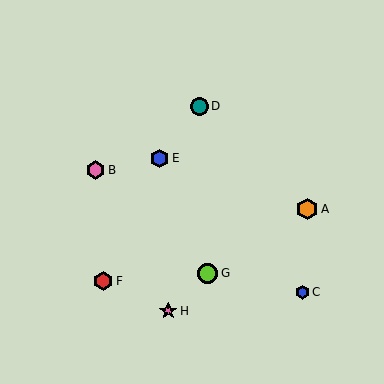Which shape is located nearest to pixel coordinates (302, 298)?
The blue hexagon (labeled C) at (302, 292) is nearest to that location.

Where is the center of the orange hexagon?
The center of the orange hexagon is at (307, 209).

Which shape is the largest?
The orange hexagon (labeled A) is the largest.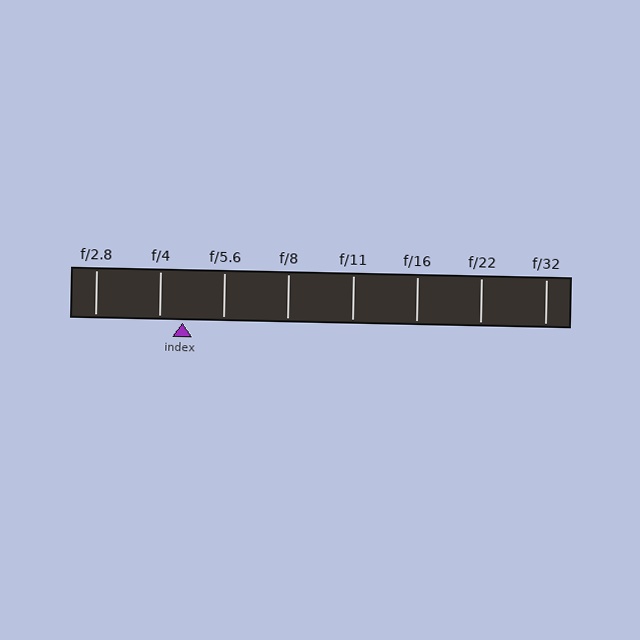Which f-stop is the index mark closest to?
The index mark is closest to f/4.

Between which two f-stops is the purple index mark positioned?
The index mark is between f/4 and f/5.6.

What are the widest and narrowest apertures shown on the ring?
The widest aperture shown is f/2.8 and the narrowest is f/32.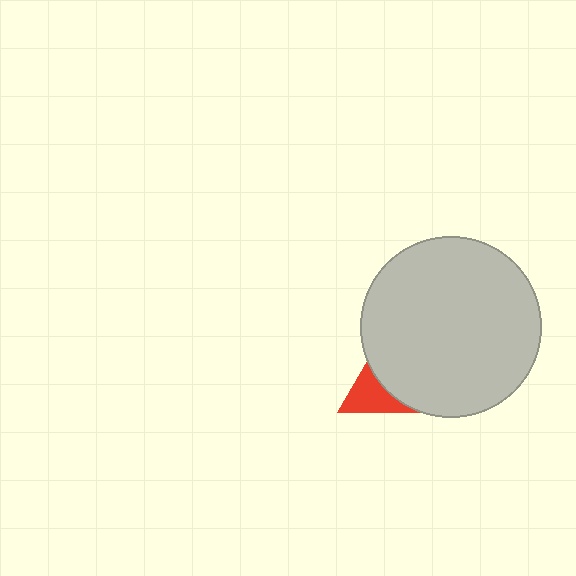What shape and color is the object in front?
The object in front is a light gray circle.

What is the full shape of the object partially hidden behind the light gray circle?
The partially hidden object is a red triangle.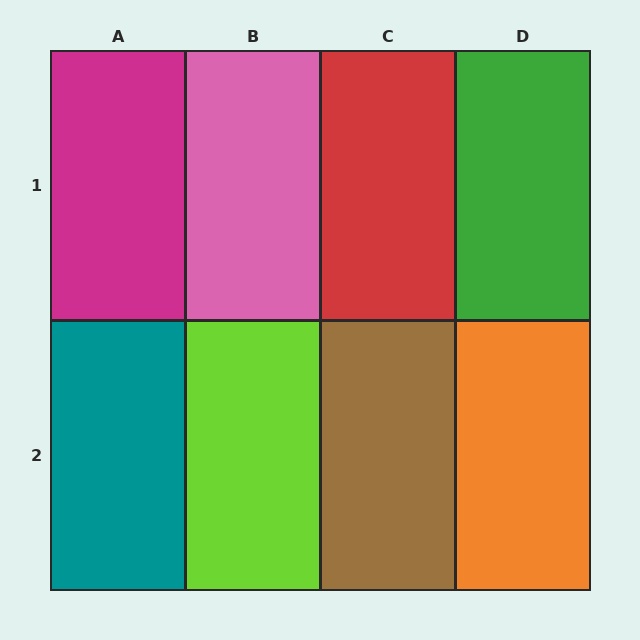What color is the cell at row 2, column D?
Orange.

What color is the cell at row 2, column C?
Brown.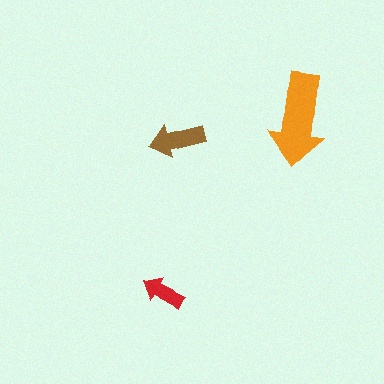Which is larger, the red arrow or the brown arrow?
The brown one.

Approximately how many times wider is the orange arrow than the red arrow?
About 2 times wider.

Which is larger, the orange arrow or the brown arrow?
The orange one.